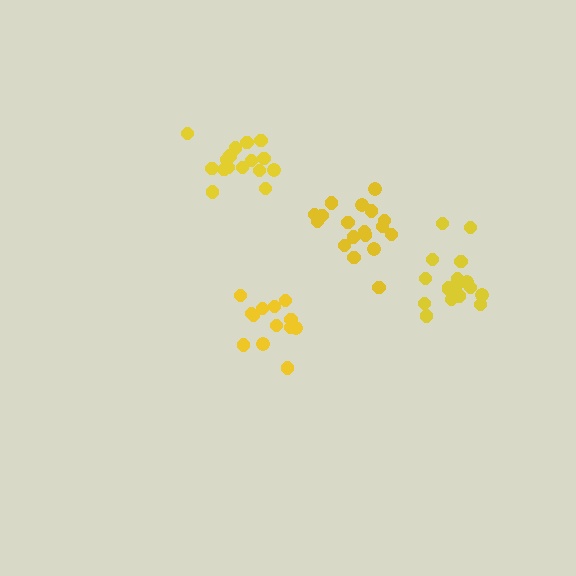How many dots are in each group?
Group 1: 17 dots, Group 2: 13 dots, Group 3: 18 dots, Group 4: 17 dots (65 total).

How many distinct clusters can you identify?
There are 4 distinct clusters.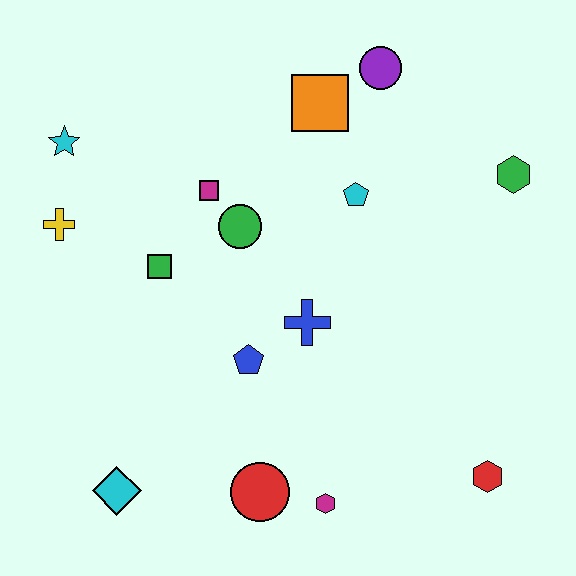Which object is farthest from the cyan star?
The red hexagon is farthest from the cyan star.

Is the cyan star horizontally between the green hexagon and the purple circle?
No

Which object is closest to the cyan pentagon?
The orange square is closest to the cyan pentagon.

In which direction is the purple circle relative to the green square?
The purple circle is to the right of the green square.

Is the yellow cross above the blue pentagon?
Yes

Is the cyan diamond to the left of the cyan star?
No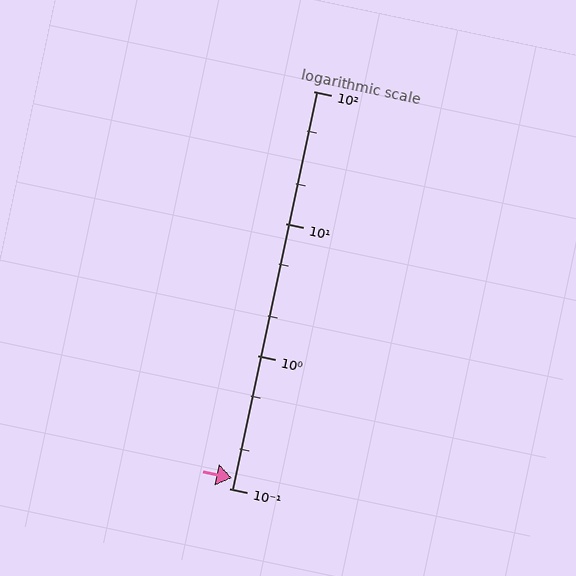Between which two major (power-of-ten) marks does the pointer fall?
The pointer is between 0.1 and 1.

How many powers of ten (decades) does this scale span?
The scale spans 3 decades, from 0.1 to 100.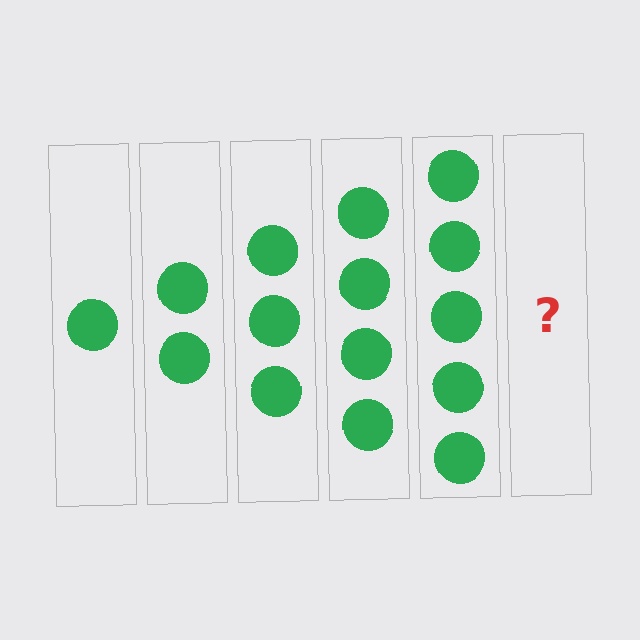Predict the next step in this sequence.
The next step is 6 circles.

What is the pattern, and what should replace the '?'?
The pattern is that each step adds one more circle. The '?' should be 6 circles.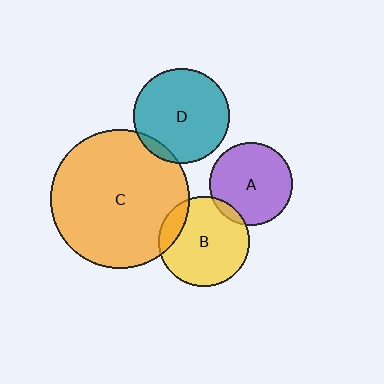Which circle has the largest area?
Circle C (orange).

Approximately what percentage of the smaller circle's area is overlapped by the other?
Approximately 5%.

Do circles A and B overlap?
Yes.